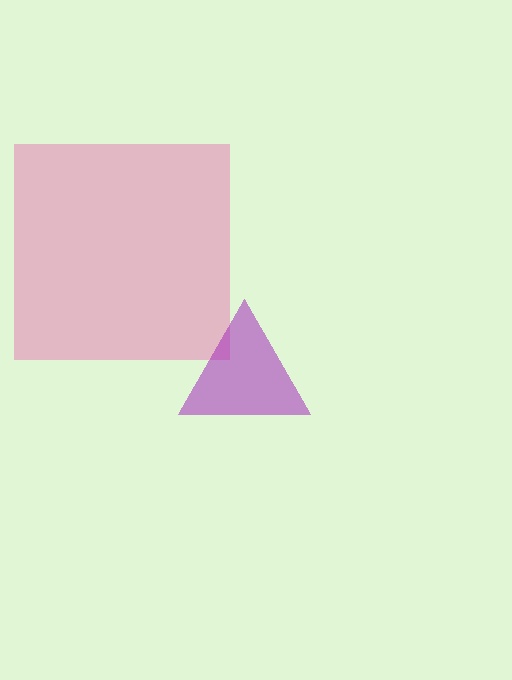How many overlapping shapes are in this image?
There are 2 overlapping shapes in the image.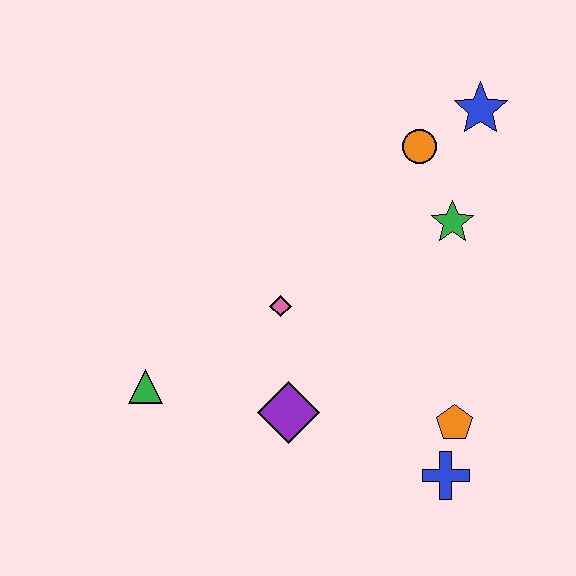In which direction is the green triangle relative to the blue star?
The green triangle is to the left of the blue star.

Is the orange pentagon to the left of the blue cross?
No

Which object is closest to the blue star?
The orange circle is closest to the blue star.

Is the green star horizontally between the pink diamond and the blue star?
Yes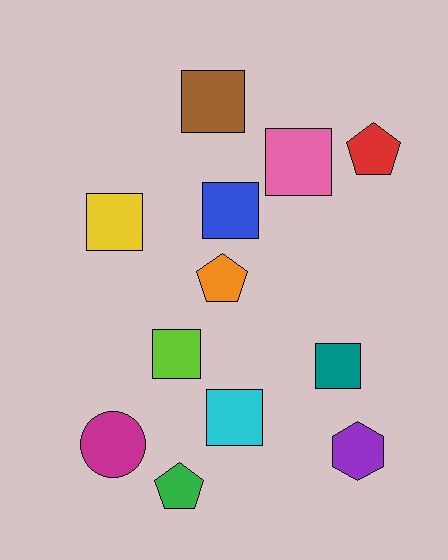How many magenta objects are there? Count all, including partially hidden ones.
There is 1 magenta object.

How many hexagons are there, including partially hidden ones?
There is 1 hexagon.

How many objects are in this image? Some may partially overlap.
There are 12 objects.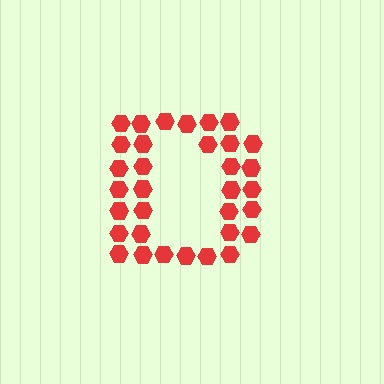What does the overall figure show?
The overall figure shows the letter D.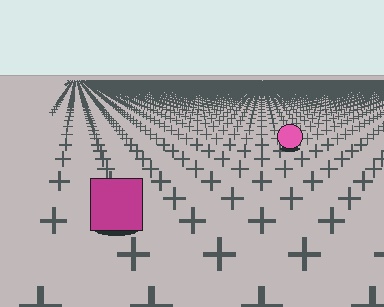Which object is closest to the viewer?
The magenta square is closest. The texture marks near it are larger and more spread out.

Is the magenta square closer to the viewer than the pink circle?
Yes. The magenta square is closer — you can tell from the texture gradient: the ground texture is coarser near it.